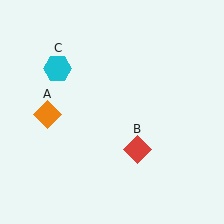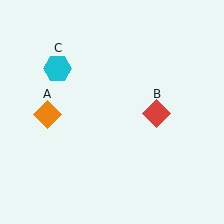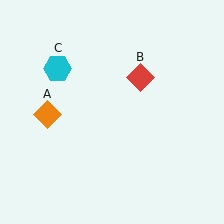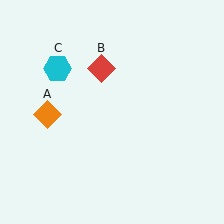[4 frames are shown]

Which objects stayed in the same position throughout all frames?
Orange diamond (object A) and cyan hexagon (object C) remained stationary.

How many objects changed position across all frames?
1 object changed position: red diamond (object B).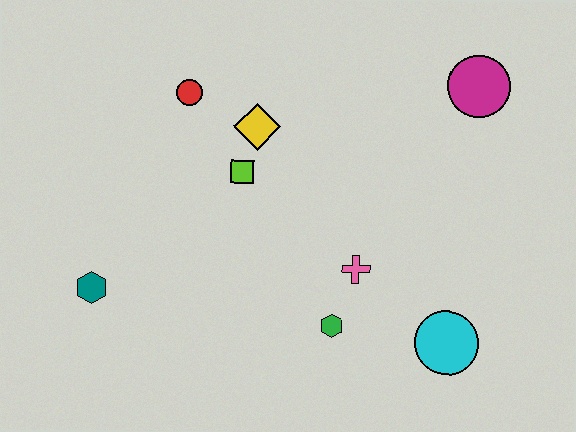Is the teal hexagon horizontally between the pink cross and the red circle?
No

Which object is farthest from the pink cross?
The teal hexagon is farthest from the pink cross.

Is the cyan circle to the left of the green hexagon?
No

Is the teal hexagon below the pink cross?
Yes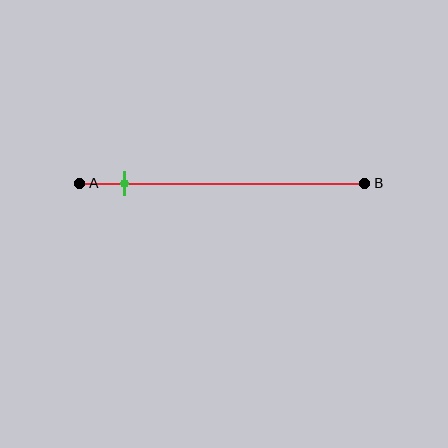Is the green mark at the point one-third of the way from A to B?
No, the mark is at about 15% from A, not at the 33% one-third point.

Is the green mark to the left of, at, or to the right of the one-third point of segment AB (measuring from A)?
The green mark is to the left of the one-third point of segment AB.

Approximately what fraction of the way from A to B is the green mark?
The green mark is approximately 15% of the way from A to B.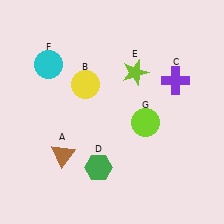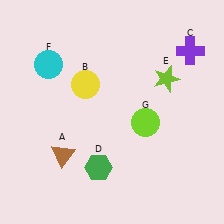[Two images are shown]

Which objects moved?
The objects that moved are: the purple cross (C), the lime star (E).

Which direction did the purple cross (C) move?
The purple cross (C) moved up.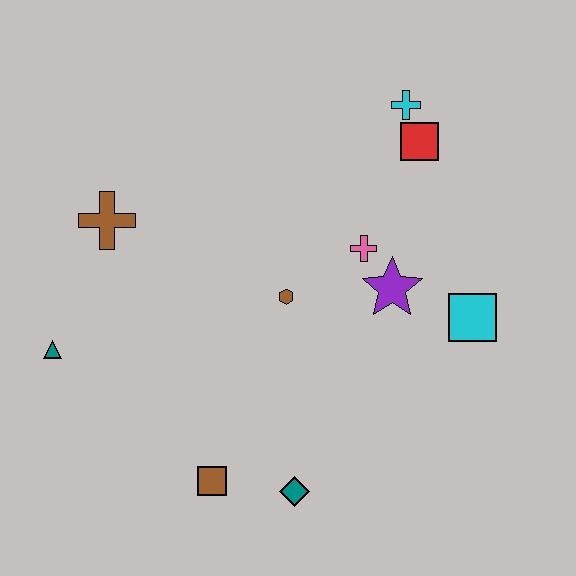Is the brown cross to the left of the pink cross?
Yes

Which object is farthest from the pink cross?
The teal triangle is farthest from the pink cross.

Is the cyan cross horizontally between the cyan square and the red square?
No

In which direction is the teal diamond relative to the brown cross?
The teal diamond is below the brown cross.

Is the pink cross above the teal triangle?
Yes